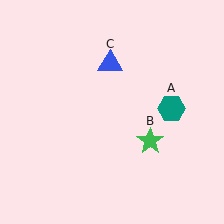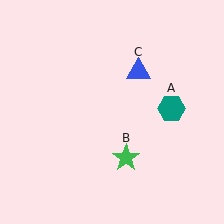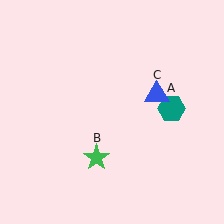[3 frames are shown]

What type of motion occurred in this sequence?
The green star (object B), blue triangle (object C) rotated clockwise around the center of the scene.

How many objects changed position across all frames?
2 objects changed position: green star (object B), blue triangle (object C).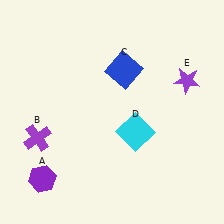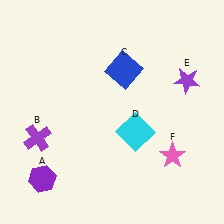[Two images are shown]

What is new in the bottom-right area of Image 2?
A pink star (F) was added in the bottom-right area of Image 2.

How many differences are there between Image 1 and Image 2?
There is 1 difference between the two images.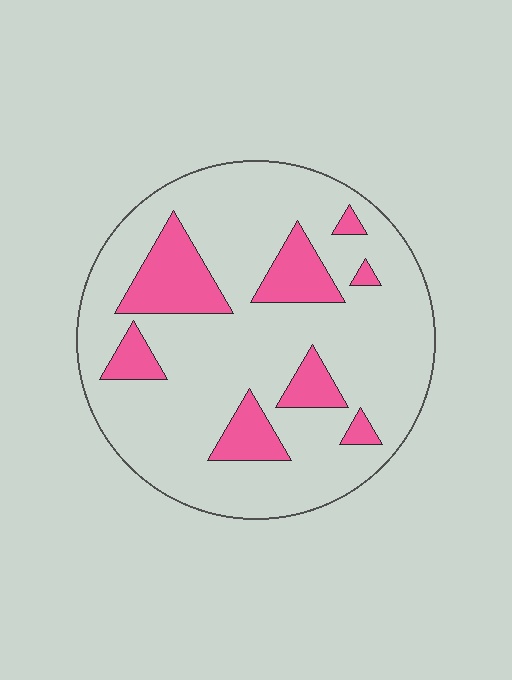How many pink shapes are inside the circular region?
8.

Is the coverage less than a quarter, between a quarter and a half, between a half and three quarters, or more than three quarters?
Less than a quarter.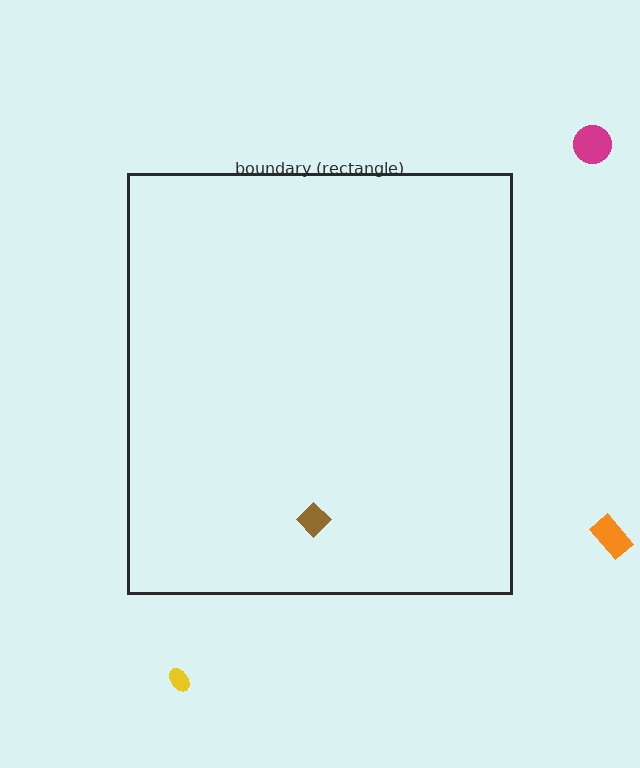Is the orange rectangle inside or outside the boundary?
Outside.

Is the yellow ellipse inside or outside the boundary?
Outside.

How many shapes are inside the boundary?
1 inside, 3 outside.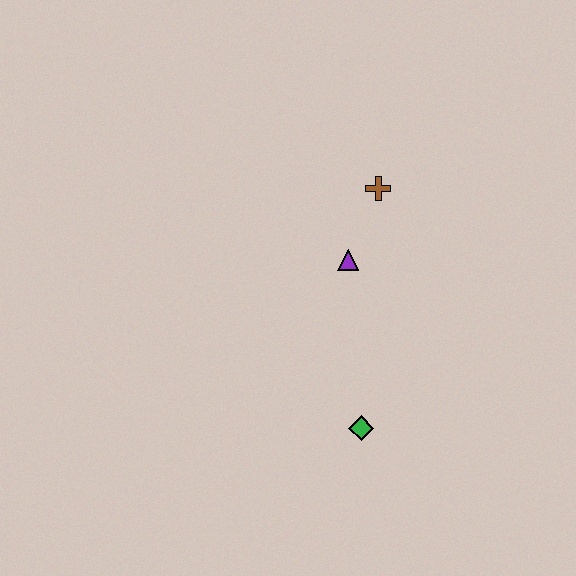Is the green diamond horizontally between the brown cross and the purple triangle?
Yes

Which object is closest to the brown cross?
The purple triangle is closest to the brown cross.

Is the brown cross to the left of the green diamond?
No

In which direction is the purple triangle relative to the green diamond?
The purple triangle is above the green diamond.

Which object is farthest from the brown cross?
The green diamond is farthest from the brown cross.